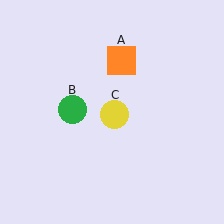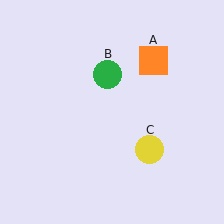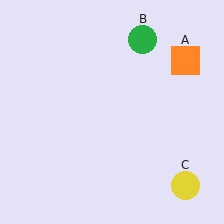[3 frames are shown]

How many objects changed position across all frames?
3 objects changed position: orange square (object A), green circle (object B), yellow circle (object C).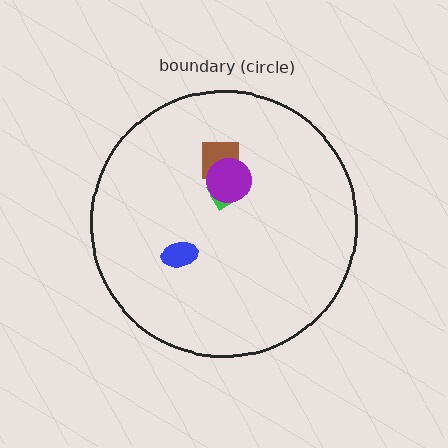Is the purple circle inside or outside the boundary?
Inside.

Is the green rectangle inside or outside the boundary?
Inside.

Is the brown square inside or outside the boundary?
Inside.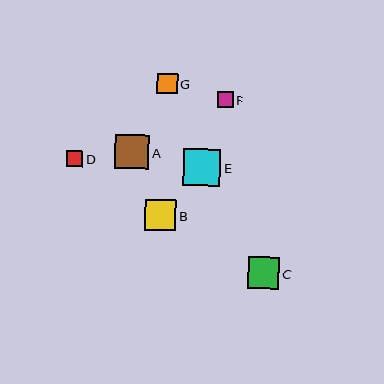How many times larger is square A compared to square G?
Square A is approximately 1.7 times the size of square G.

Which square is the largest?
Square E is the largest with a size of approximately 38 pixels.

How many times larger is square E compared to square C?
Square E is approximately 1.2 times the size of square C.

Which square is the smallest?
Square F is the smallest with a size of approximately 16 pixels.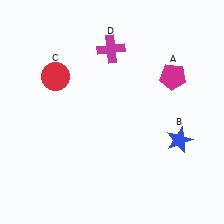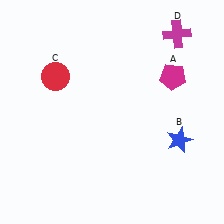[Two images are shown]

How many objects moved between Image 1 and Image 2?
1 object moved between the two images.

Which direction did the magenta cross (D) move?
The magenta cross (D) moved right.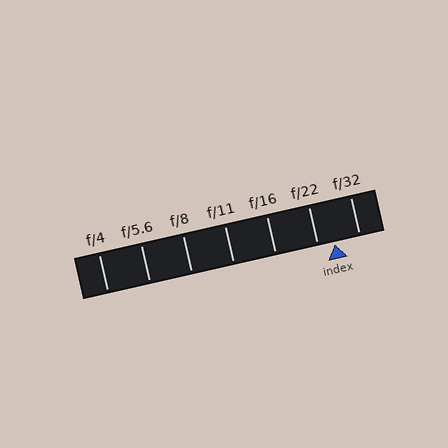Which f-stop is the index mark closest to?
The index mark is closest to f/22.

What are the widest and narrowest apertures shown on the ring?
The widest aperture shown is f/4 and the narrowest is f/32.